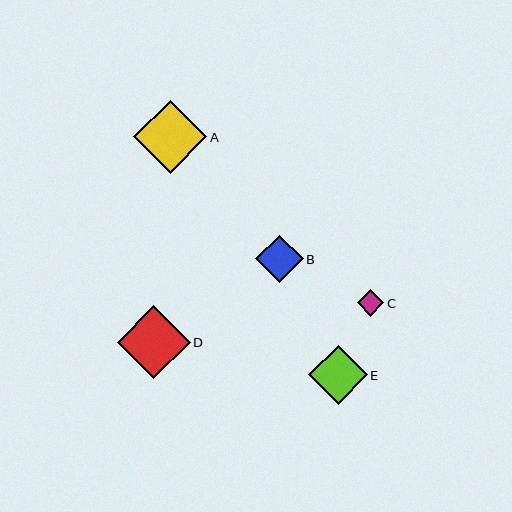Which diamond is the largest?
Diamond A is the largest with a size of approximately 73 pixels.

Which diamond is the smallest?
Diamond C is the smallest with a size of approximately 27 pixels.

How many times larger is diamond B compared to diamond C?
Diamond B is approximately 1.8 times the size of diamond C.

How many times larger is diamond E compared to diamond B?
Diamond E is approximately 1.2 times the size of diamond B.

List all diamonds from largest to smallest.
From largest to smallest: A, D, E, B, C.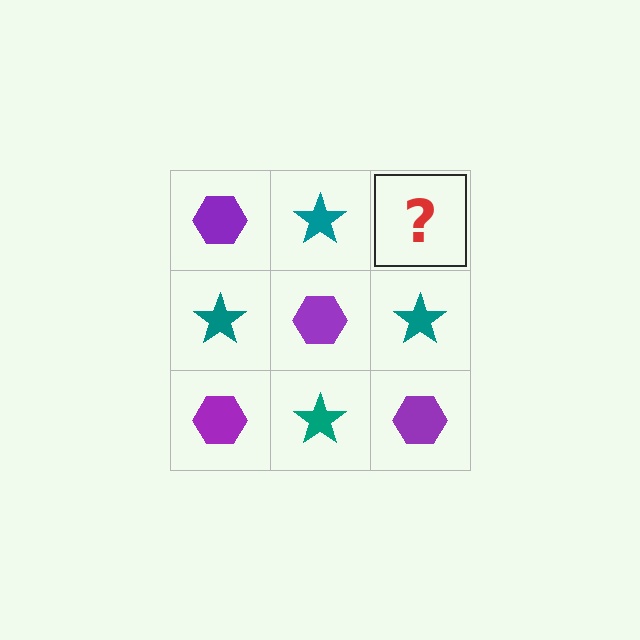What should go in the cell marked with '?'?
The missing cell should contain a purple hexagon.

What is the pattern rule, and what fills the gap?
The rule is that it alternates purple hexagon and teal star in a checkerboard pattern. The gap should be filled with a purple hexagon.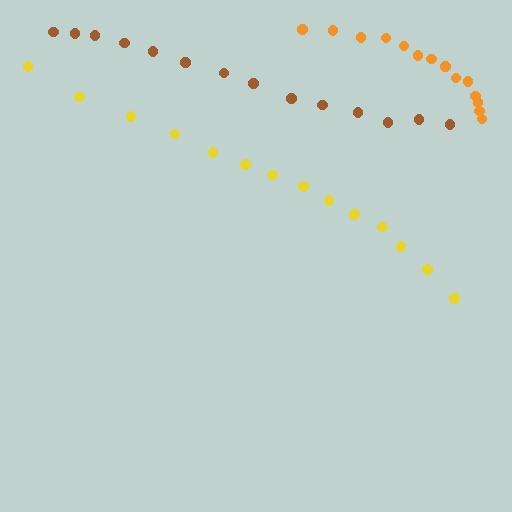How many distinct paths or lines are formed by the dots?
There are 3 distinct paths.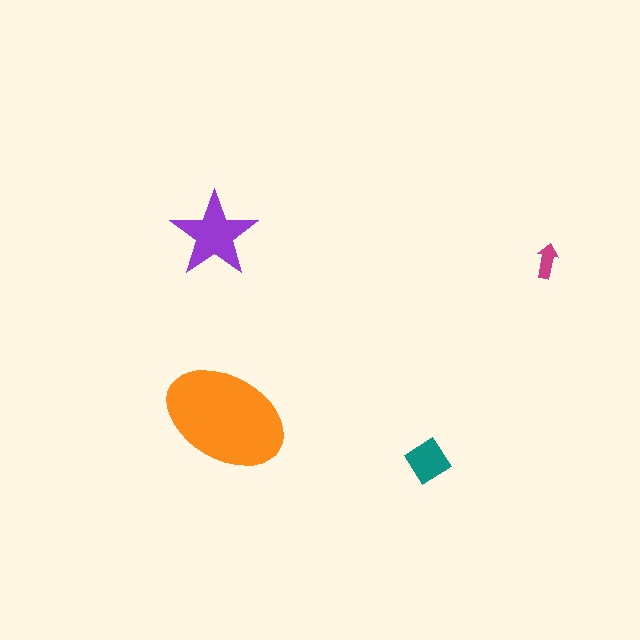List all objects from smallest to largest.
The magenta arrow, the teal diamond, the purple star, the orange ellipse.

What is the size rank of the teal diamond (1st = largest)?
3rd.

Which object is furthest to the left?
The purple star is leftmost.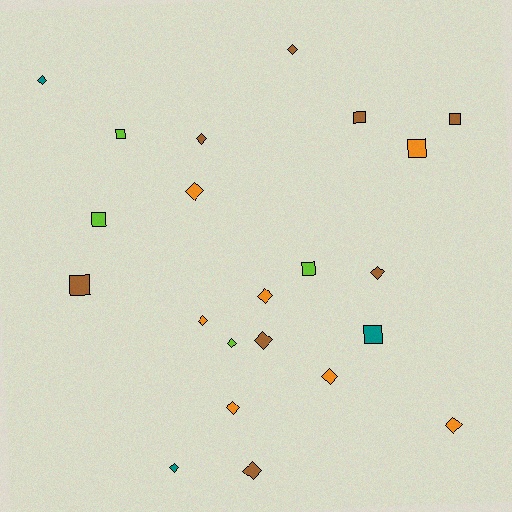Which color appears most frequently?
Brown, with 8 objects.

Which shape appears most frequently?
Diamond, with 14 objects.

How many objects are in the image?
There are 22 objects.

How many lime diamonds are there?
There is 1 lime diamond.